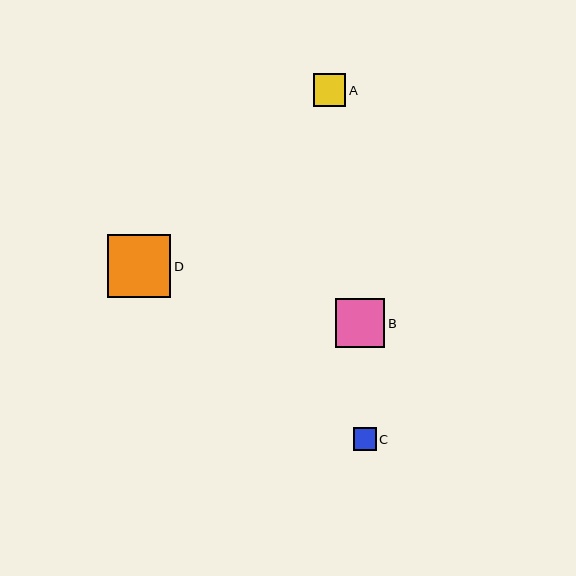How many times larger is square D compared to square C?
Square D is approximately 2.7 times the size of square C.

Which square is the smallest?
Square C is the smallest with a size of approximately 23 pixels.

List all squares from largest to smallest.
From largest to smallest: D, B, A, C.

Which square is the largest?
Square D is the largest with a size of approximately 63 pixels.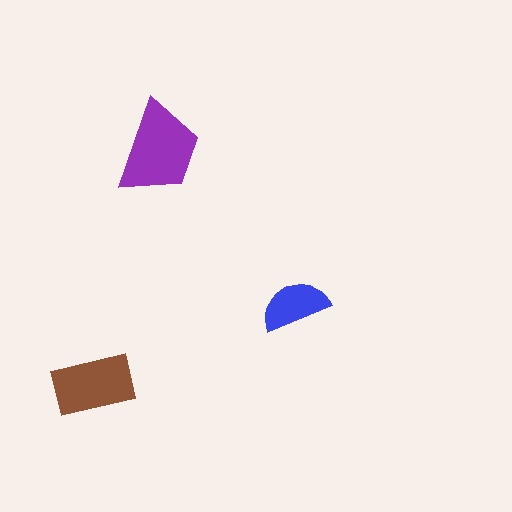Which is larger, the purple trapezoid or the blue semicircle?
The purple trapezoid.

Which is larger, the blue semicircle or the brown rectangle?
The brown rectangle.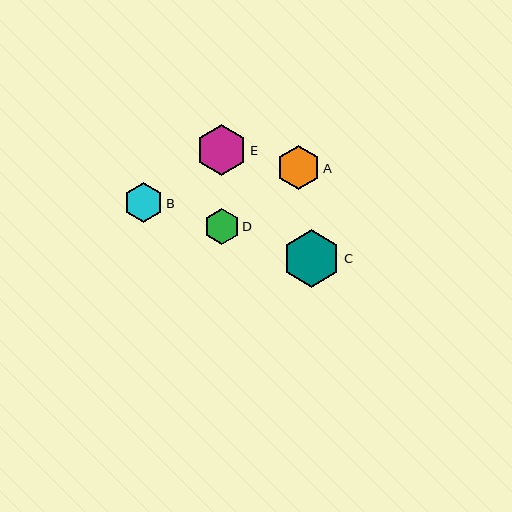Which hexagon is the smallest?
Hexagon D is the smallest with a size of approximately 36 pixels.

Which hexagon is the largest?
Hexagon C is the largest with a size of approximately 58 pixels.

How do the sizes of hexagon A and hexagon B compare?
Hexagon A and hexagon B are approximately the same size.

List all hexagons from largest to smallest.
From largest to smallest: C, E, A, B, D.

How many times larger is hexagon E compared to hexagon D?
Hexagon E is approximately 1.4 times the size of hexagon D.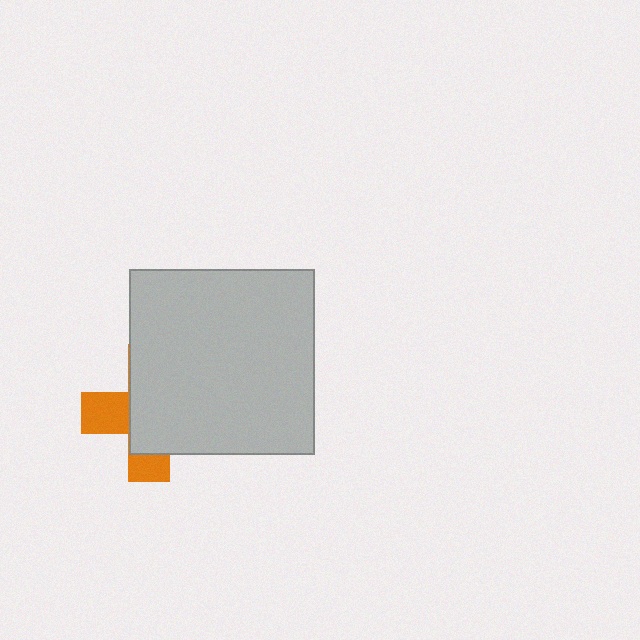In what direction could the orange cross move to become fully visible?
The orange cross could move left. That would shift it out from behind the light gray square entirely.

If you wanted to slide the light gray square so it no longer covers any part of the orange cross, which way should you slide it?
Slide it right — that is the most direct way to separate the two shapes.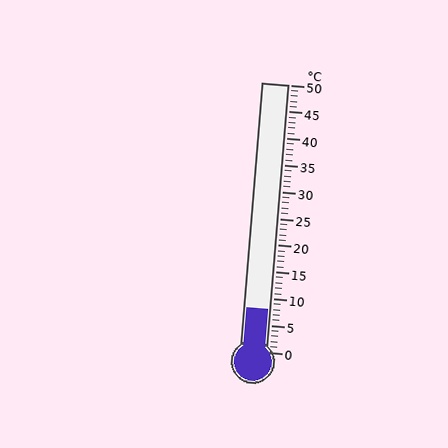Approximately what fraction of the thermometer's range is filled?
The thermometer is filled to approximately 15% of its range.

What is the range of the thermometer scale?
The thermometer scale ranges from 0°C to 50°C.